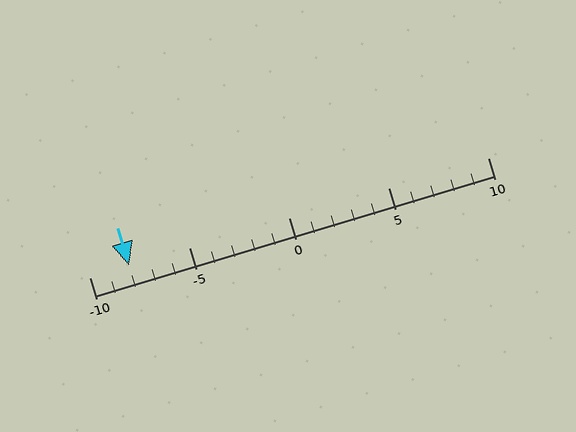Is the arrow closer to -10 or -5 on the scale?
The arrow is closer to -10.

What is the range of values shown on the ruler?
The ruler shows values from -10 to 10.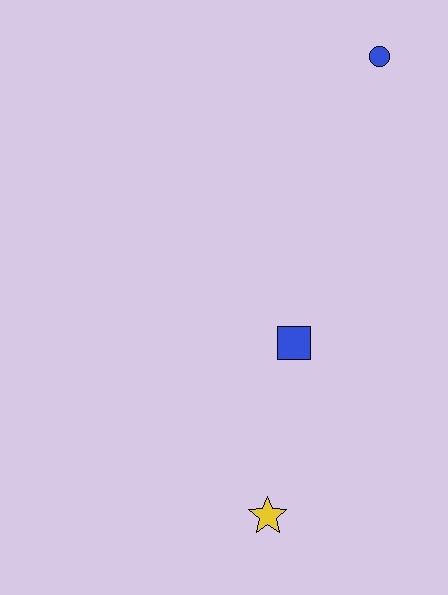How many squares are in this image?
There is 1 square.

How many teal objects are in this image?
There are no teal objects.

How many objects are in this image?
There are 3 objects.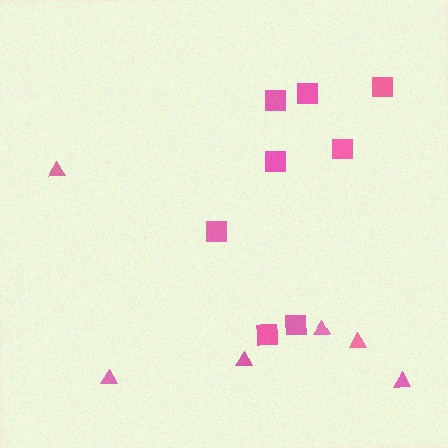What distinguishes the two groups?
There are 2 groups: one group of triangles (6) and one group of squares (8).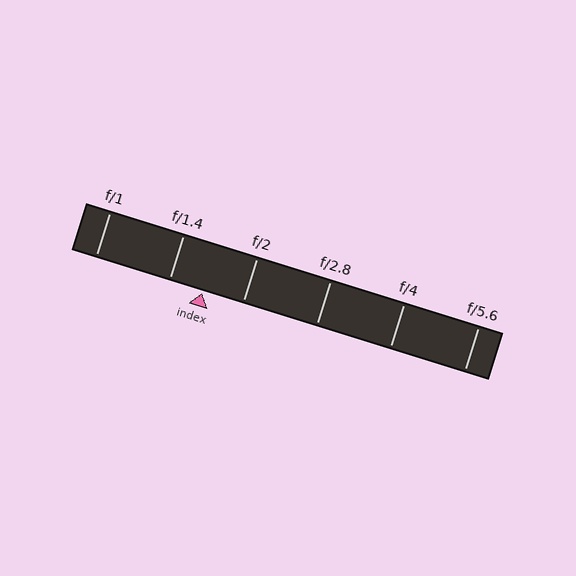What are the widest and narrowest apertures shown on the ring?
The widest aperture shown is f/1 and the narrowest is f/5.6.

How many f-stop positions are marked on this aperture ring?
There are 6 f-stop positions marked.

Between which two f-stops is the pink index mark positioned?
The index mark is between f/1.4 and f/2.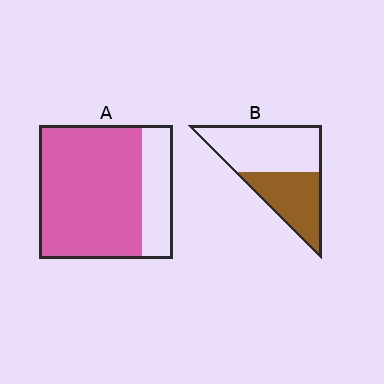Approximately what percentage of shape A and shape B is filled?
A is approximately 75% and B is approximately 40%.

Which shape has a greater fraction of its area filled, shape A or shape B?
Shape A.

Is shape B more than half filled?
No.